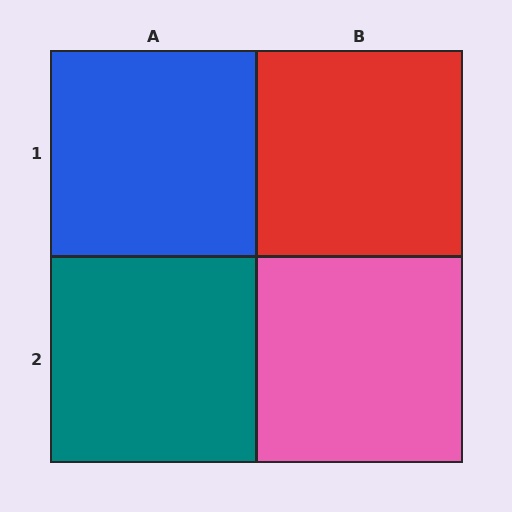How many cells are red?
1 cell is red.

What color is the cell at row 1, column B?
Red.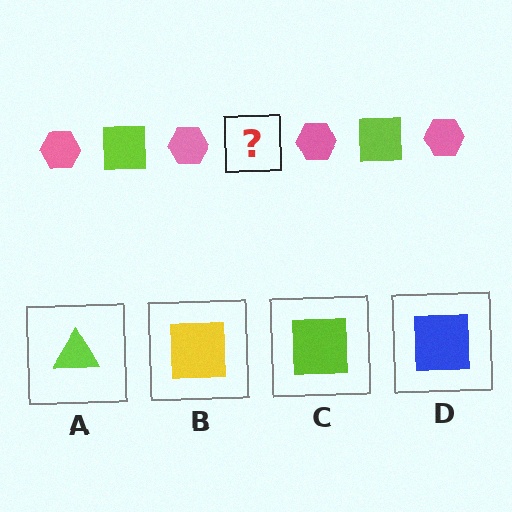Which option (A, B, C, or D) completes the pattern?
C.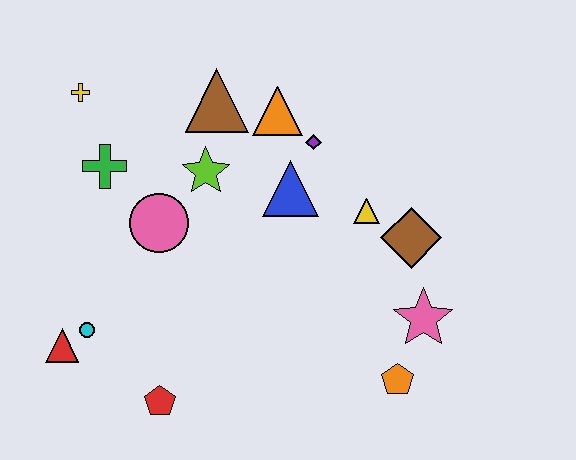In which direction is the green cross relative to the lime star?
The green cross is to the left of the lime star.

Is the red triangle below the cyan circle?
Yes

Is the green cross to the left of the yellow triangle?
Yes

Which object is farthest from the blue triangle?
The red triangle is farthest from the blue triangle.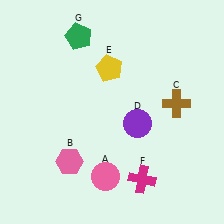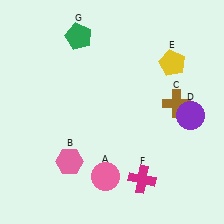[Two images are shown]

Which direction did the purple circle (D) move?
The purple circle (D) moved right.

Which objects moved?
The objects that moved are: the purple circle (D), the yellow pentagon (E).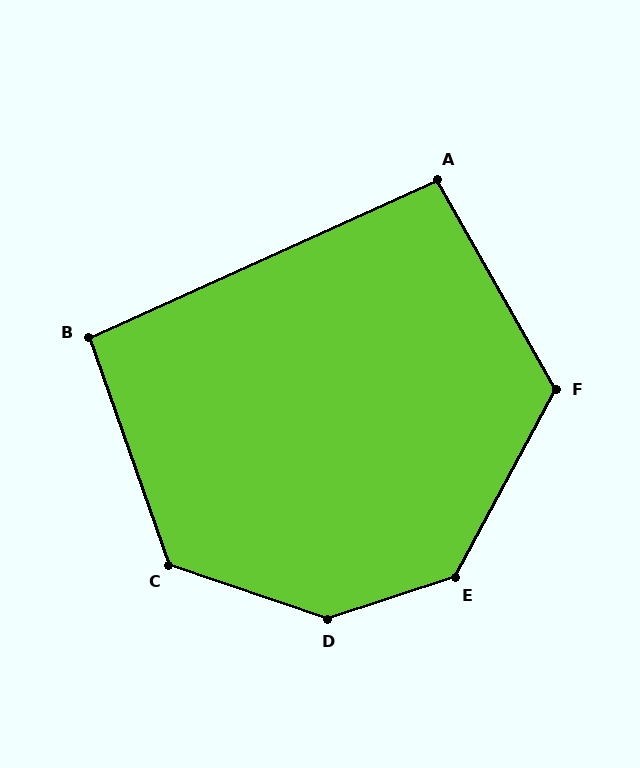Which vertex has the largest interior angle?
D, at approximately 143 degrees.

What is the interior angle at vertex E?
Approximately 137 degrees (obtuse).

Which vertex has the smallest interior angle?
A, at approximately 95 degrees.